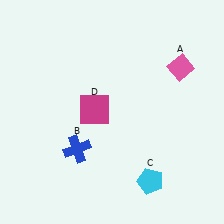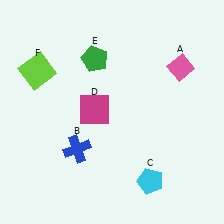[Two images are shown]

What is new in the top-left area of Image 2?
A green pentagon (E) was added in the top-left area of Image 2.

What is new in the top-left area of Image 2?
A lime square (F) was added in the top-left area of Image 2.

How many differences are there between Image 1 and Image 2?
There are 2 differences between the two images.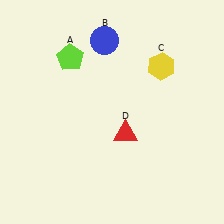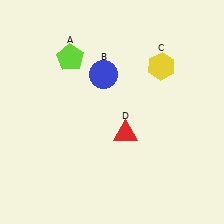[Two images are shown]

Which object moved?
The blue circle (B) moved down.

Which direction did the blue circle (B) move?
The blue circle (B) moved down.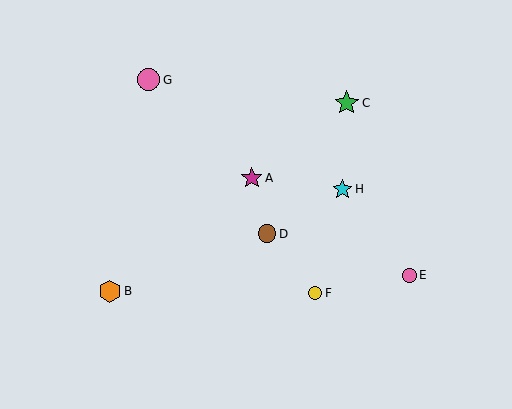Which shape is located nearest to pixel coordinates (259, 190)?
The magenta star (labeled A) at (252, 178) is nearest to that location.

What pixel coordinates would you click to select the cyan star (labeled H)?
Click at (342, 189) to select the cyan star H.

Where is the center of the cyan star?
The center of the cyan star is at (342, 189).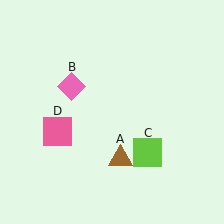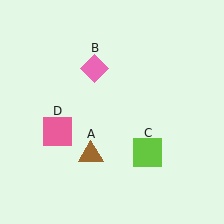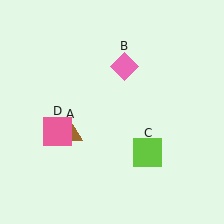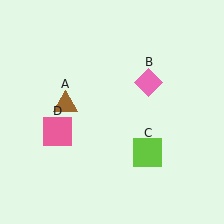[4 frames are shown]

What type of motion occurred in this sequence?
The brown triangle (object A), pink diamond (object B) rotated clockwise around the center of the scene.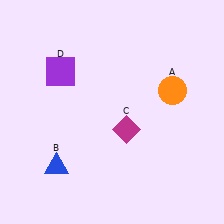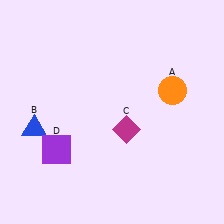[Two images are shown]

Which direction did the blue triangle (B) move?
The blue triangle (B) moved up.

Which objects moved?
The objects that moved are: the blue triangle (B), the purple square (D).